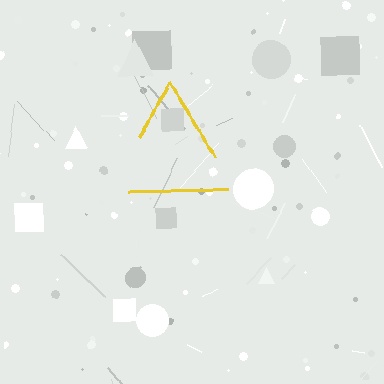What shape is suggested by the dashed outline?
The dashed outline suggests a triangle.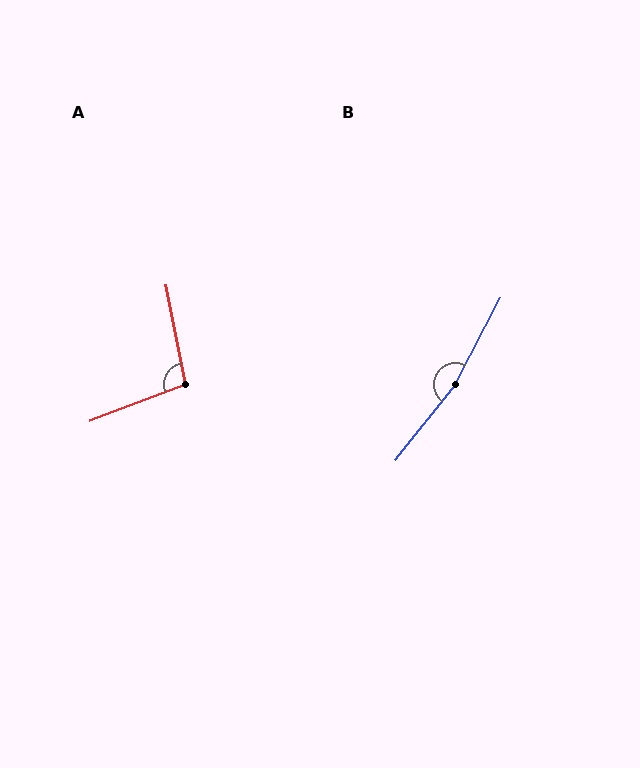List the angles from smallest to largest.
A (99°), B (169°).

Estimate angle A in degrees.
Approximately 99 degrees.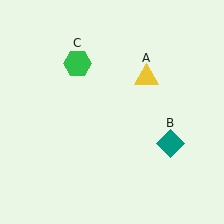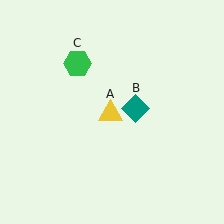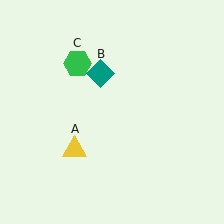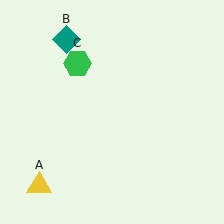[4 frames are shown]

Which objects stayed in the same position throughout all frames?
Green hexagon (object C) remained stationary.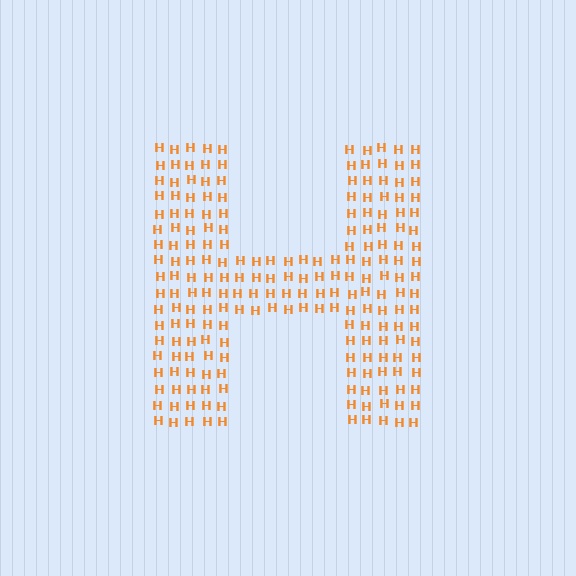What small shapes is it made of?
It is made of small letter H's.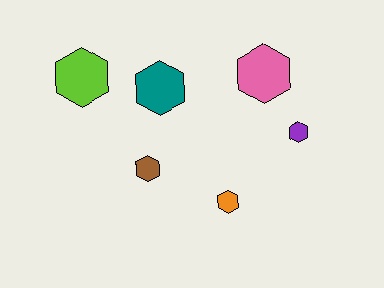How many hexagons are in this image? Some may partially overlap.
There are 6 hexagons.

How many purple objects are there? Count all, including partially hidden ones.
There is 1 purple object.